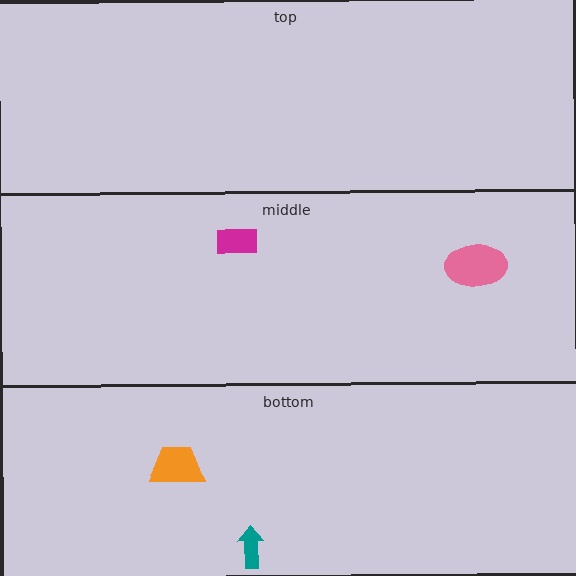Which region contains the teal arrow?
The bottom region.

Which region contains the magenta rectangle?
The middle region.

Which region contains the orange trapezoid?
The bottom region.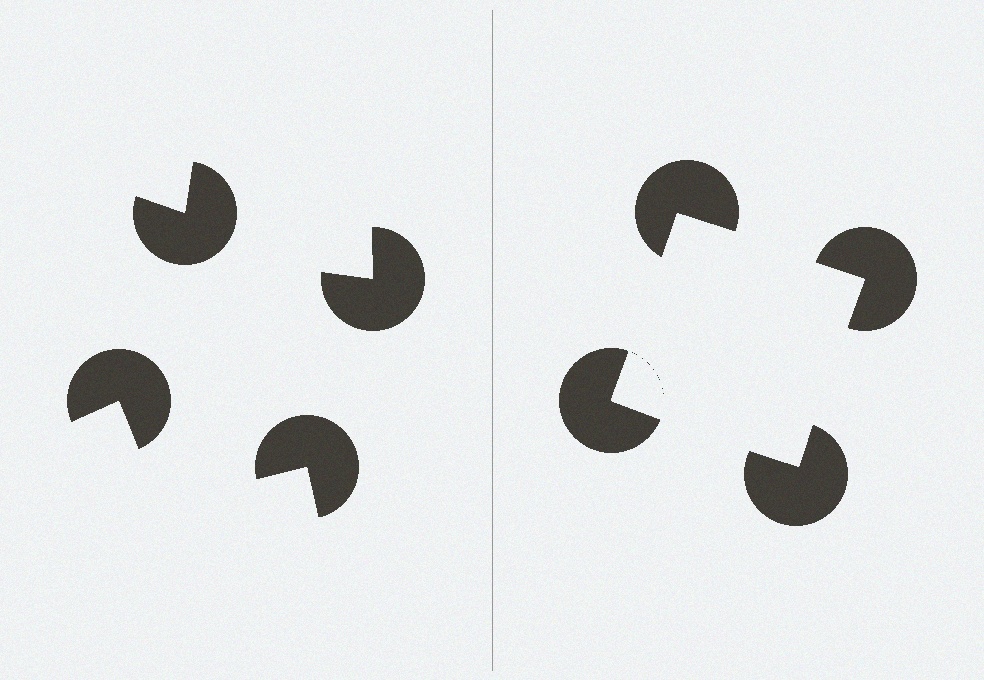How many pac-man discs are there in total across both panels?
8 — 4 on each side.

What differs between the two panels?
The pac-man discs are positioned identically on both sides; only the wedge orientations differ. On the right they align to a square; on the left they are misaligned.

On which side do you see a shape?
An illusory square appears on the right side. On the left side the wedge cuts are rotated, so no coherent shape forms.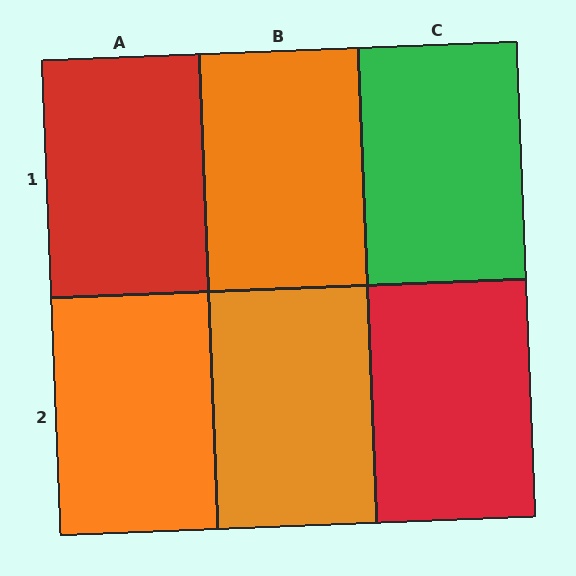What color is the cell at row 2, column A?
Orange.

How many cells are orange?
3 cells are orange.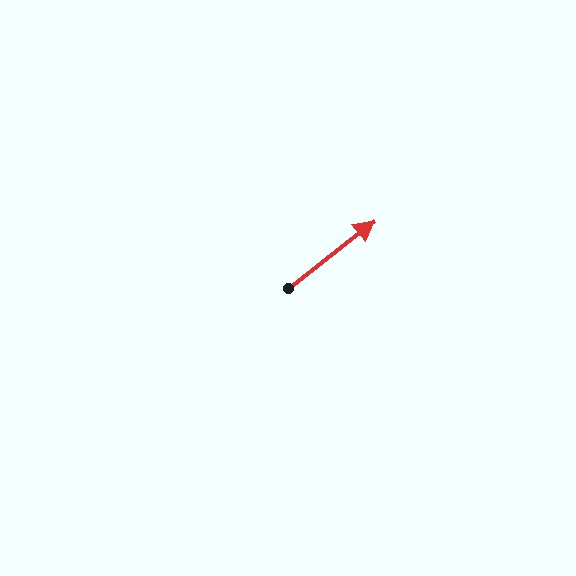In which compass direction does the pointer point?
Northeast.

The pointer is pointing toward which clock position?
Roughly 2 o'clock.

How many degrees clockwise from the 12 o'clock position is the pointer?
Approximately 52 degrees.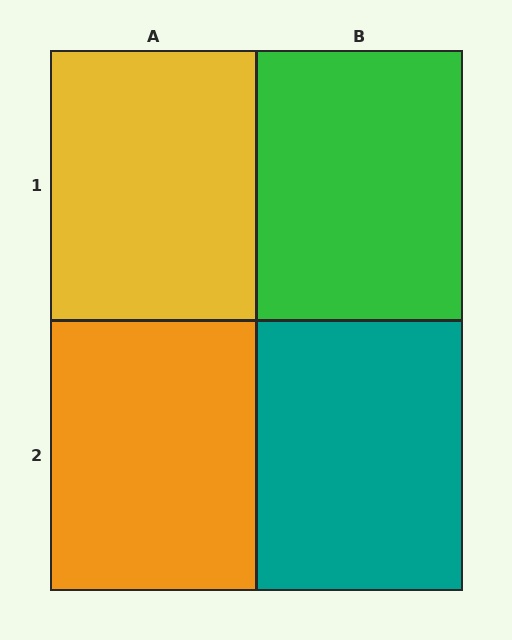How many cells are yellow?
1 cell is yellow.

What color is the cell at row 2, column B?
Teal.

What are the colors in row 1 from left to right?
Yellow, green.